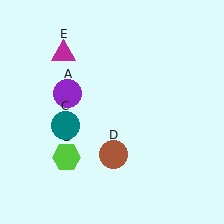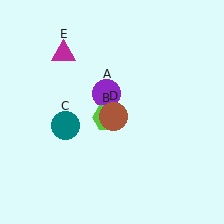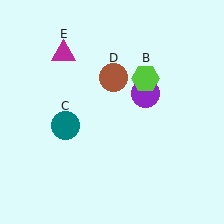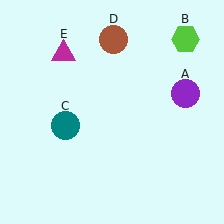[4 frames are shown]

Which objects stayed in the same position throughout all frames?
Teal circle (object C) and magenta triangle (object E) remained stationary.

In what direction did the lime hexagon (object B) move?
The lime hexagon (object B) moved up and to the right.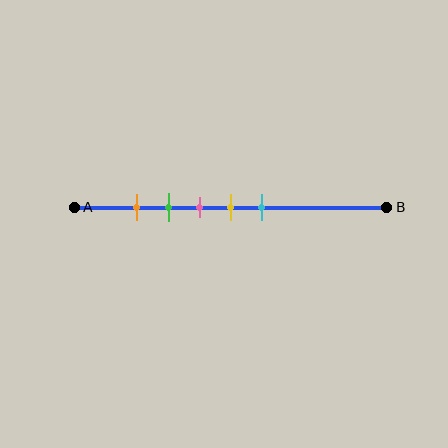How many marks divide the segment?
There are 5 marks dividing the segment.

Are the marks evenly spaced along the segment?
Yes, the marks are approximately evenly spaced.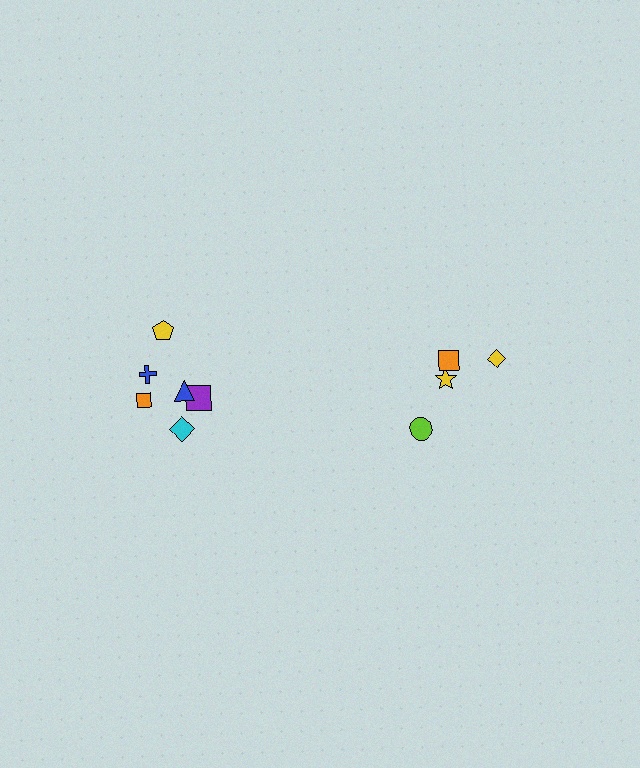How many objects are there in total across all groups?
There are 10 objects.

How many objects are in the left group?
There are 6 objects.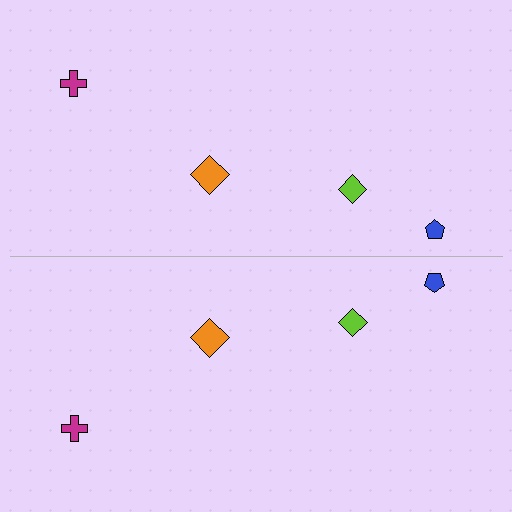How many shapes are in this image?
There are 8 shapes in this image.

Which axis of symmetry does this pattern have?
The pattern has a horizontal axis of symmetry running through the center of the image.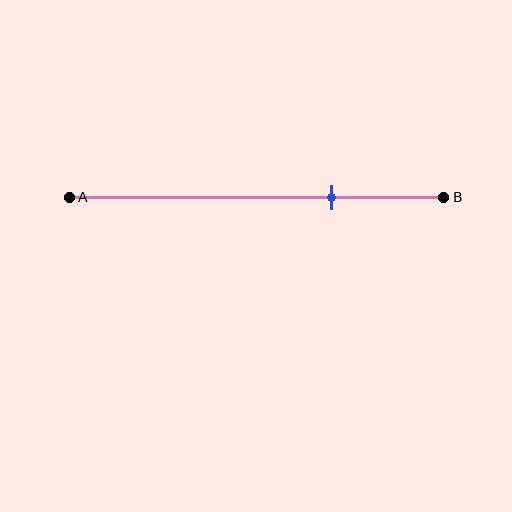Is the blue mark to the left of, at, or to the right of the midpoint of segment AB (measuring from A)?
The blue mark is to the right of the midpoint of segment AB.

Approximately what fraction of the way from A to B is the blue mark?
The blue mark is approximately 70% of the way from A to B.